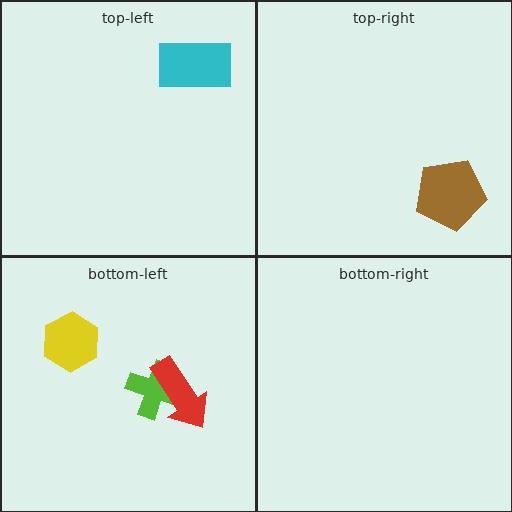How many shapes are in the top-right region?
1.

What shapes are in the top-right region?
The brown pentagon.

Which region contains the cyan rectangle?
The top-left region.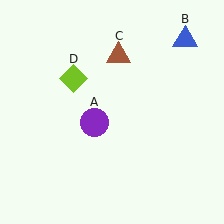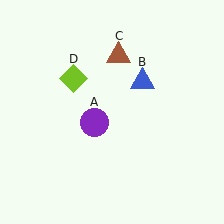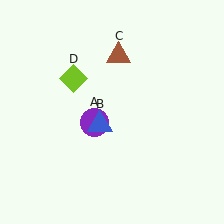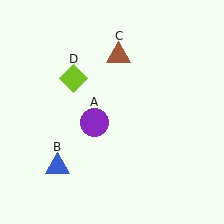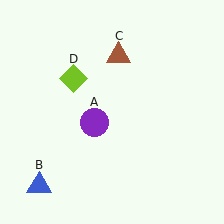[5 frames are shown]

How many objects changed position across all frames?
1 object changed position: blue triangle (object B).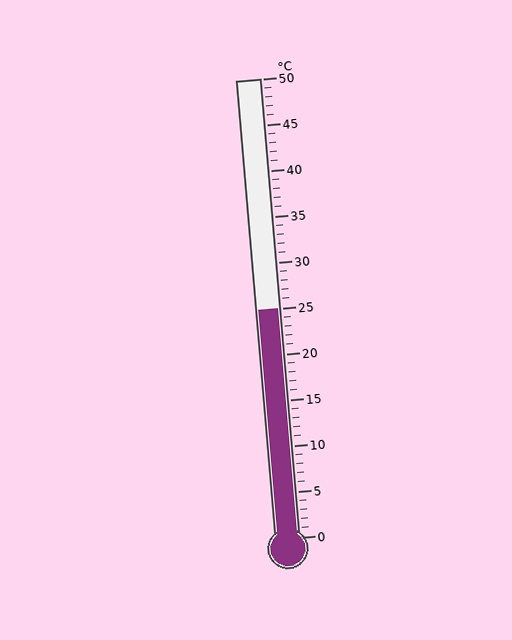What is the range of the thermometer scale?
The thermometer scale ranges from 0°C to 50°C.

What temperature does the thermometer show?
The thermometer shows approximately 25°C.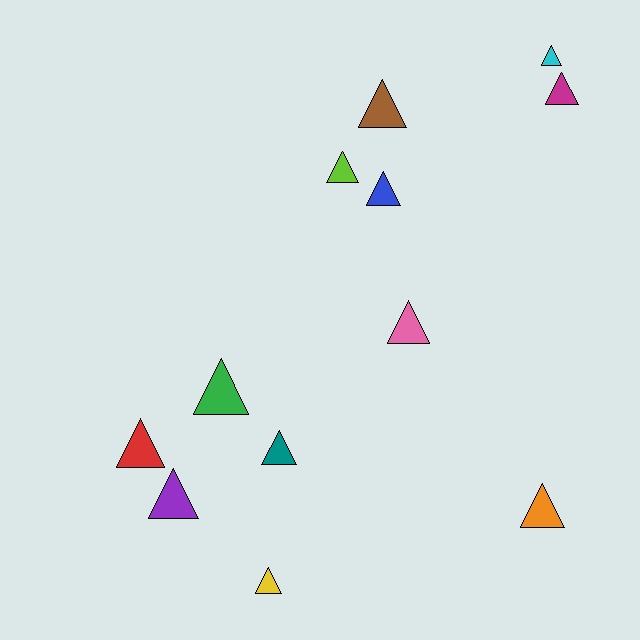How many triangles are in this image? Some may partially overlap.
There are 12 triangles.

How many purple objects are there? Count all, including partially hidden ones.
There is 1 purple object.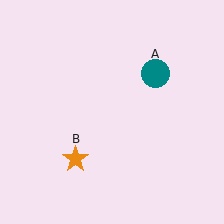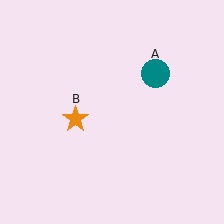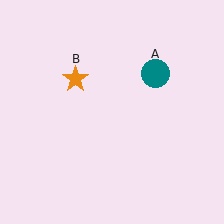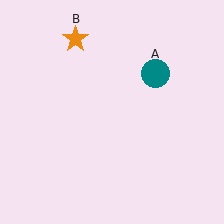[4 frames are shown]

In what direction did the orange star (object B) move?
The orange star (object B) moved up.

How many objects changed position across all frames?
1 object changed position: orange star (object B).